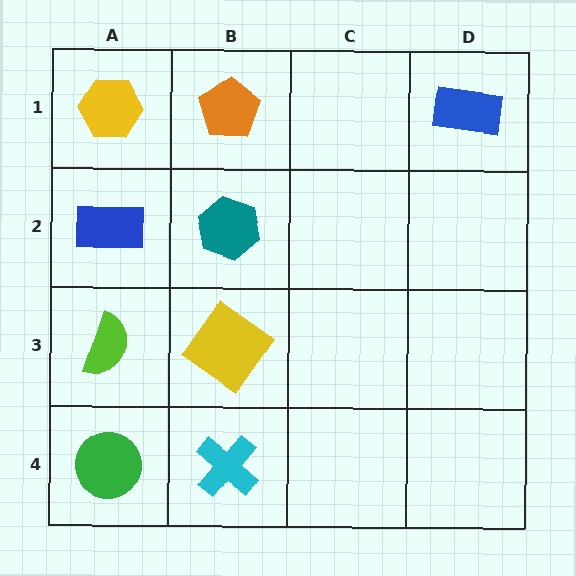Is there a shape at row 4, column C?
No, that cell is empty.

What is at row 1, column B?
An orange pentagon.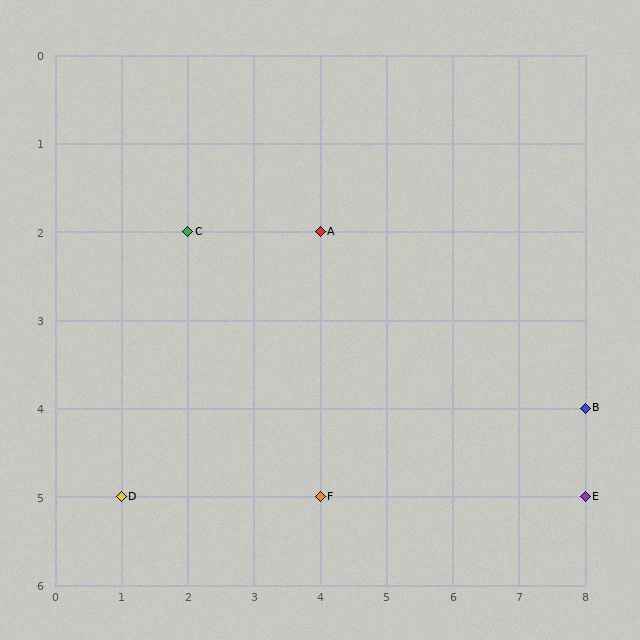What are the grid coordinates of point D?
Point D is at grid coordinates (1, 5).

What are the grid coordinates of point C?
Point C is at grid coordinates (2, 2).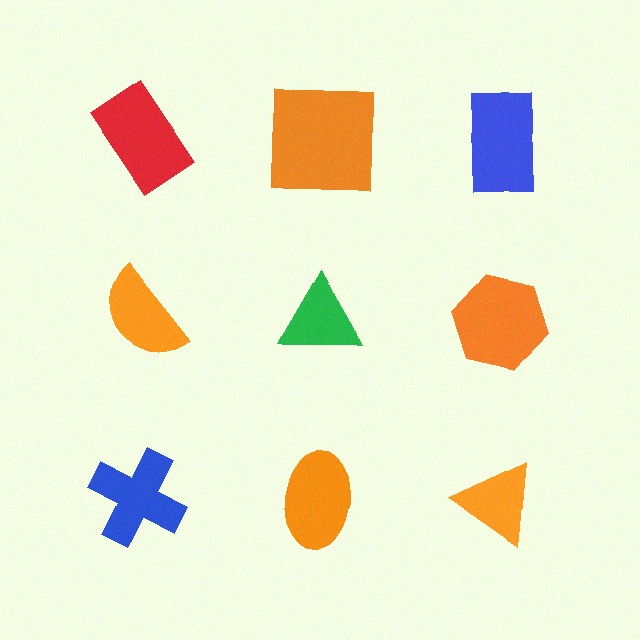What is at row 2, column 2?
A green triangle.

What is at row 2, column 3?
An orange hexagon.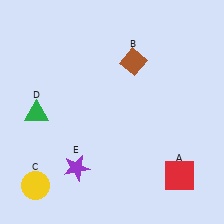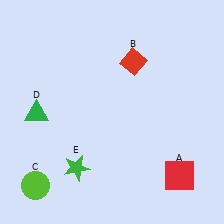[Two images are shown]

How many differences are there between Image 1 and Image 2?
There are 3 differences between the two images.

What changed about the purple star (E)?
In Image 1, E is purple. In Image 2, it changed to green.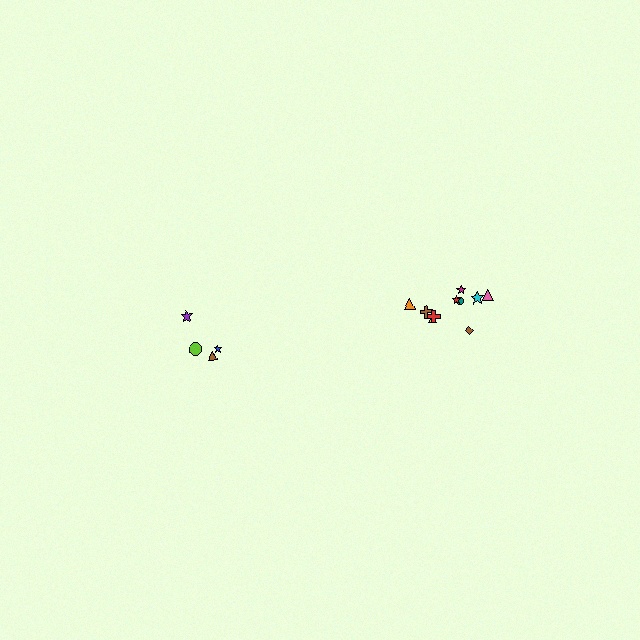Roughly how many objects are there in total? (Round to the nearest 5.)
Roughly 15 objects in total.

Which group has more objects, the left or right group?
The right group.